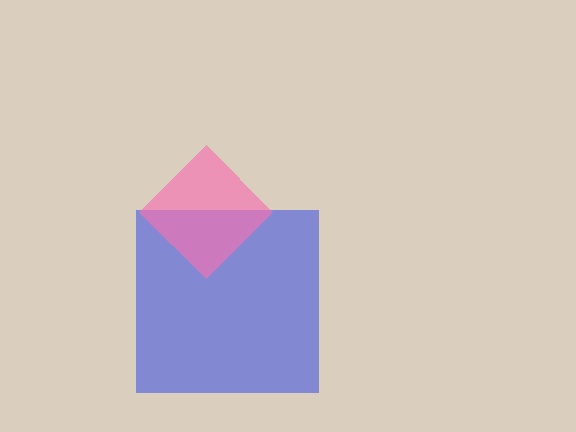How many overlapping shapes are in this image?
There are 2 overlapping shapes in the image.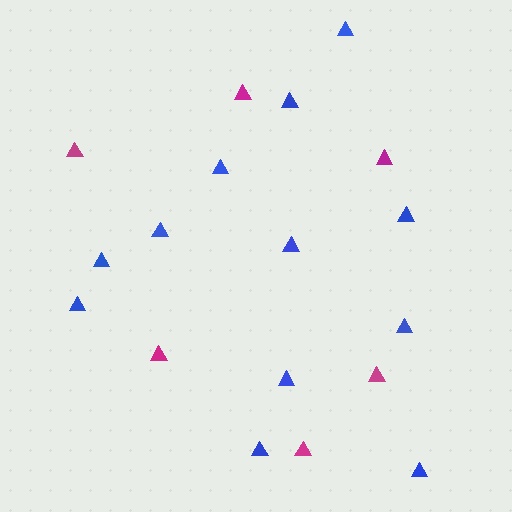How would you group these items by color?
There are 2 groups: one group of magenta triangles (6) and one group of blue triangles (12).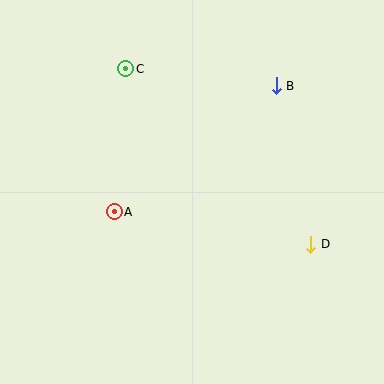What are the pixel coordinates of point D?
Point D is at (311, 244).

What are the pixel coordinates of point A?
Point A is at (114, 212).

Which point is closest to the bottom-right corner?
Point D is closest to the bottom-right corner.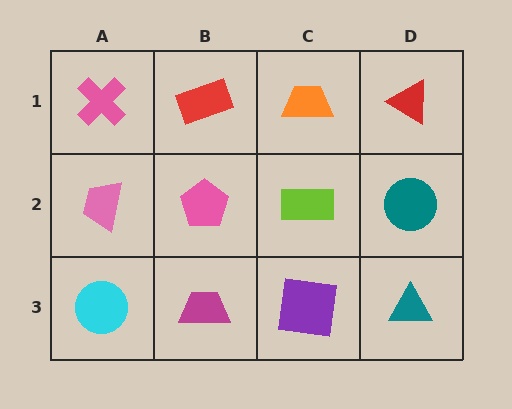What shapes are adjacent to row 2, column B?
A red rectangle (row 1, column B), a magenta trapezoid (row 3, column B), a pink trapezoid (row 2, column A), a lime rectangle (row 2, column C).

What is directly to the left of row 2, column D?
A lime rectangle.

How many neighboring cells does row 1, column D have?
2.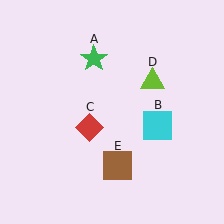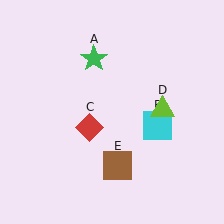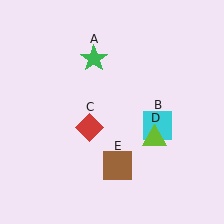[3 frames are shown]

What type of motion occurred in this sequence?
The lime triangle (object D) rotated clockwise around the center of the scene.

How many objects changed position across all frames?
1 object changed position: lime triangle (object D).